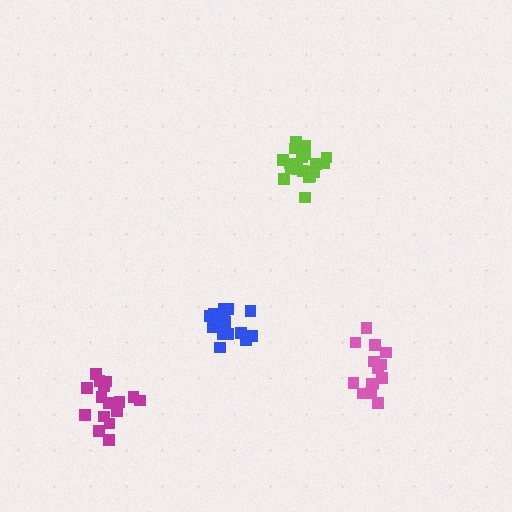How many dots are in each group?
Group 1: 16 dots, Group 2: 17 dots, Group 3: 15 dots, Group 4: 18 dots (66 total).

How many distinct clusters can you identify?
There are 4 distinct clusters.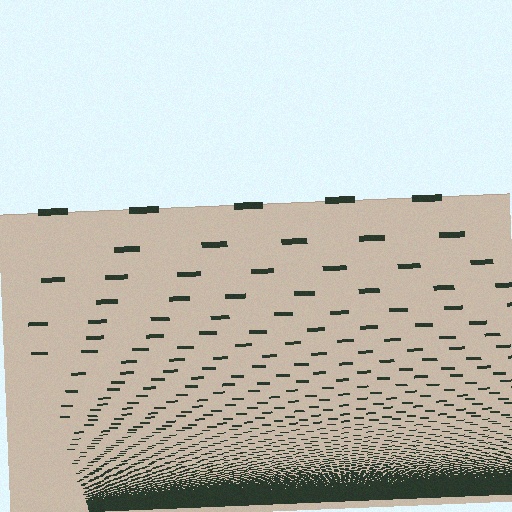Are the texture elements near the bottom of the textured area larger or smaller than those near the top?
Smaller. The gradient is inverted — elements near the bottom are smaller and denser.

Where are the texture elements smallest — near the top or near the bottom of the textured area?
Near the bottom.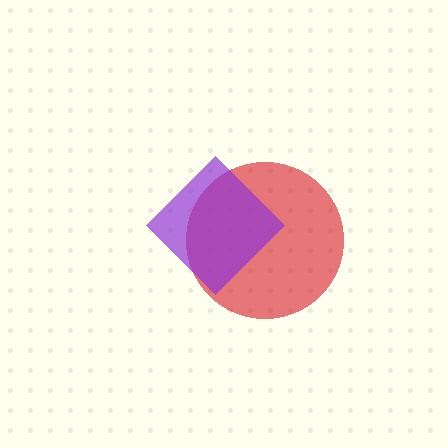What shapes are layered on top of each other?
The layered shapes are: a red circle, a purple diamond.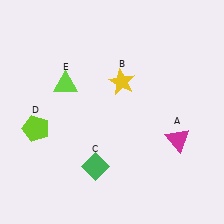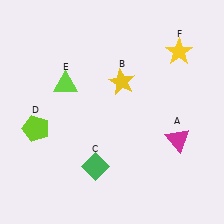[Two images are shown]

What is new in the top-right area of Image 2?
A yellow star (F) was added in the top-right area of Image 2.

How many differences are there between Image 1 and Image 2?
There is 1 difference between the two images.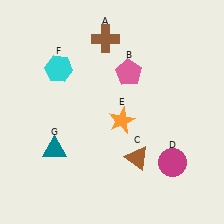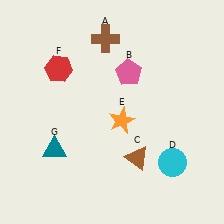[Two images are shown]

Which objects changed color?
D changed from magenta to cyan. F changed from cyan to red.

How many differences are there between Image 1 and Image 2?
There are 2 differences between the two images.